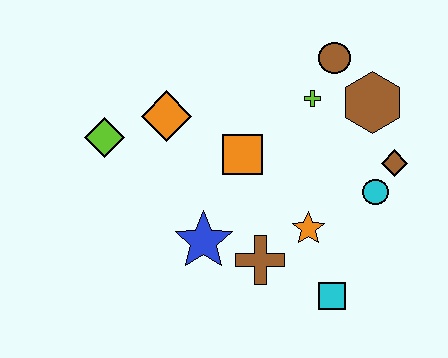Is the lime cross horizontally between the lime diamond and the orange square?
No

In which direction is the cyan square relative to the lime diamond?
The cyan square is to the right of the lime diamond.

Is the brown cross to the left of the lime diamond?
No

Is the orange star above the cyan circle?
No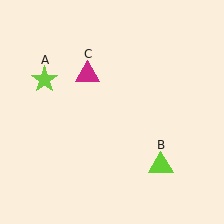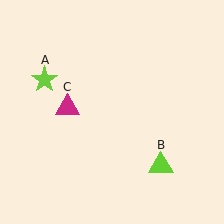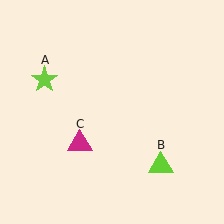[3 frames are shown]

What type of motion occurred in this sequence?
The magenta triangle (object C) rotated counterclockwise around the center of the scene.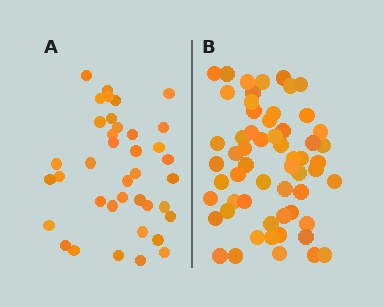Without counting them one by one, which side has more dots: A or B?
Region B (the right region) has more dots.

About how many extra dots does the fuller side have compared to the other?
Region B has approximately 20 more dots than region A.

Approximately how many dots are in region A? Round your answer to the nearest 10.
About 40 dots. (The exact count is 38, which rounds to 40.)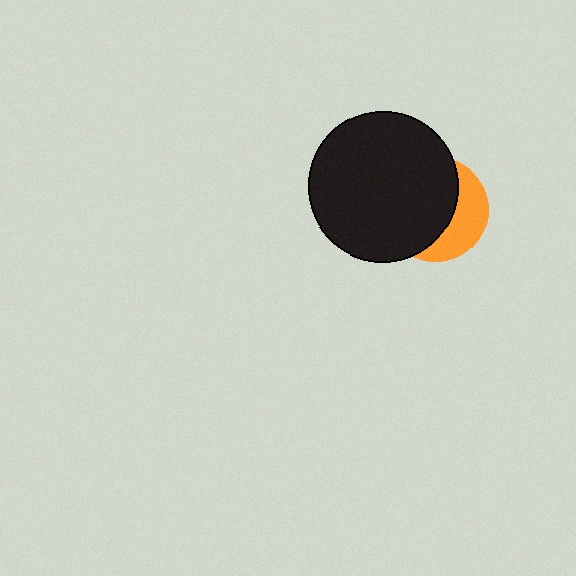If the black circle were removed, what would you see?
You would see the complete orange circle.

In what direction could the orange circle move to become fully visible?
The orange circle could move right. That would shift it out from behind the black circle entirely.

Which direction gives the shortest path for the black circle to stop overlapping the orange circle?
Moving left gives the shortest separation.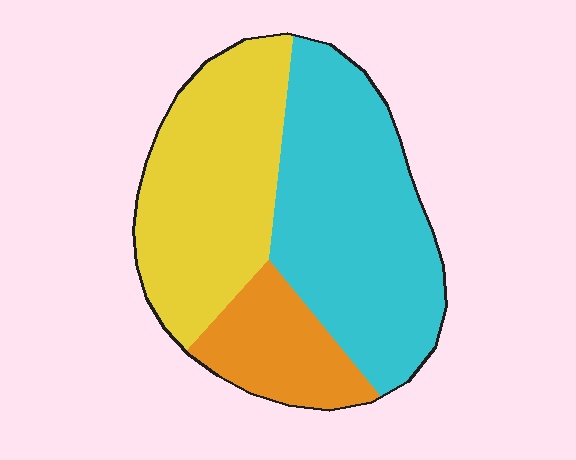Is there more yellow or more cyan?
Cyan.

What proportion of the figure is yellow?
Yellow covers roughly 35% of the figure.